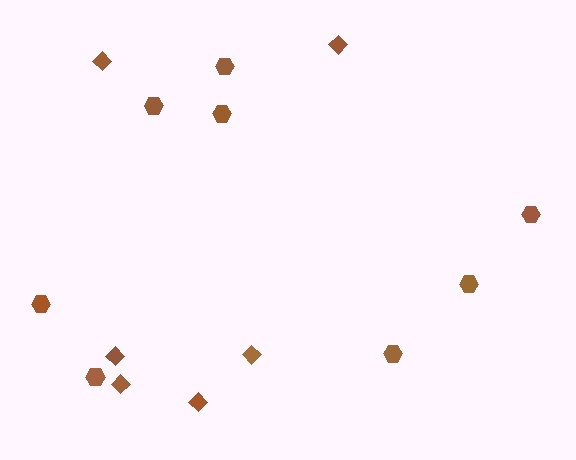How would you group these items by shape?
There are 2 groups: one group of hexagons (8) and one group of diamonds (6).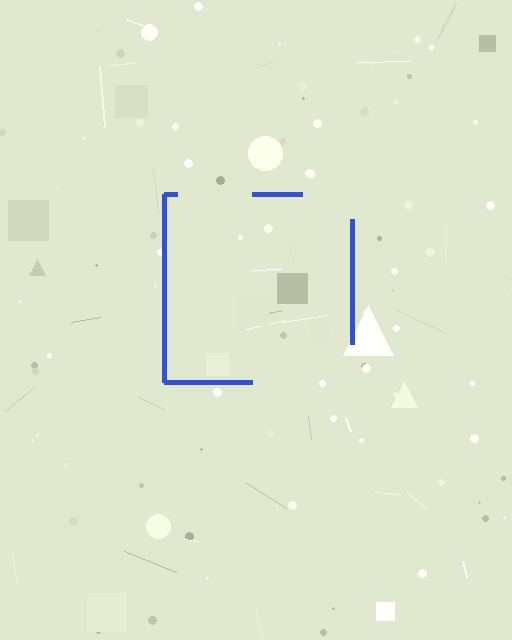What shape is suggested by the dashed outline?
The dashed outline suggests a square.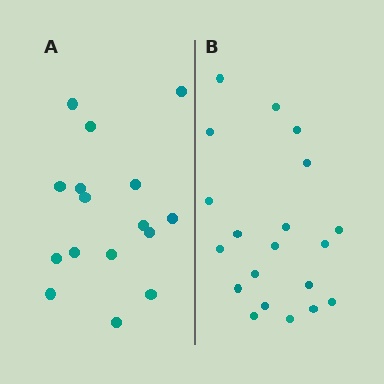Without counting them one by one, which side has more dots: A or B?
Region B (the right region) has more dots.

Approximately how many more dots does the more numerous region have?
Region B has about 4 more dots than region A.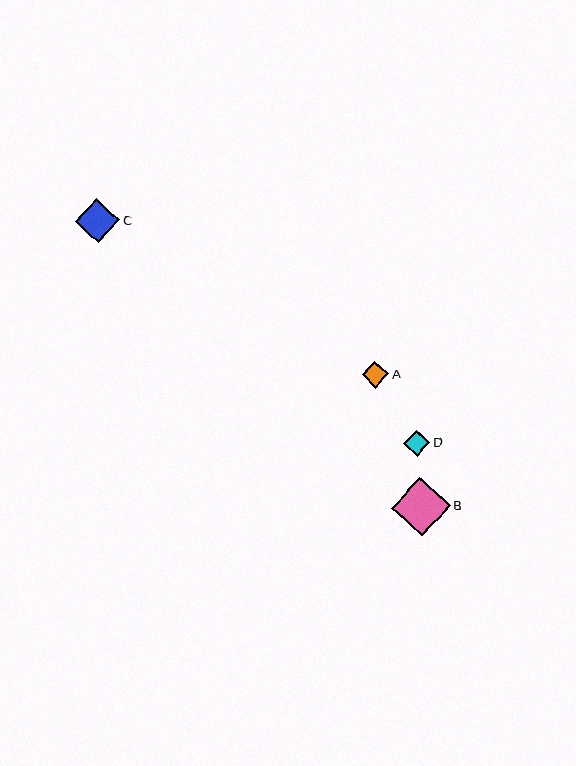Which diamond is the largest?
Diamond B is the largest with a size of approximately 59 pixels.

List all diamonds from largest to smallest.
From largest to smallest: B, C, A, D.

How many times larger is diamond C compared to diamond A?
Diamond C is approximately 1.6 times the size of diamond A.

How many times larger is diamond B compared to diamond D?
Diamond B is approximately 2.3 times the size of diamond D.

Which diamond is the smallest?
Diamond D is the smallest with a size of approximately 26 pixels.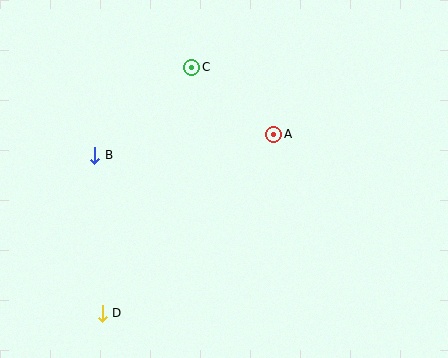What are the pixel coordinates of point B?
Point B is at (95, 155).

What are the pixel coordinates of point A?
Point A is at (274, 134).